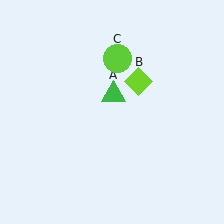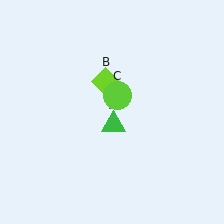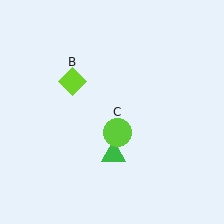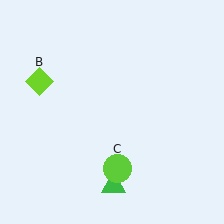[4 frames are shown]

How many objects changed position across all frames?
3 objects changed position: green triangle (object A), lime diamond (object B), lime circle (object C).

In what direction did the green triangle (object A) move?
The green triangle (object A) moved down.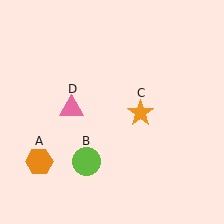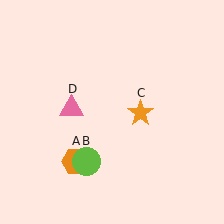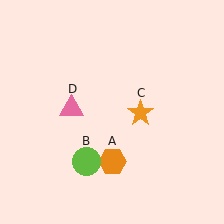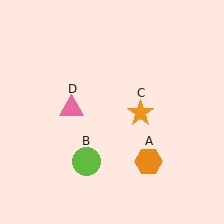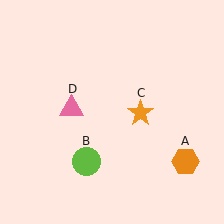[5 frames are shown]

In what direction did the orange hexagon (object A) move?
The orange hexagon (object A) moved right.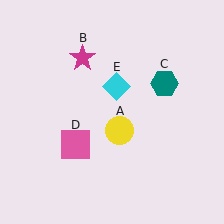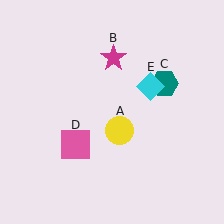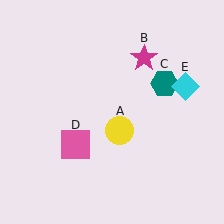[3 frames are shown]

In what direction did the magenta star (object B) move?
The magenta star (object B) moved right.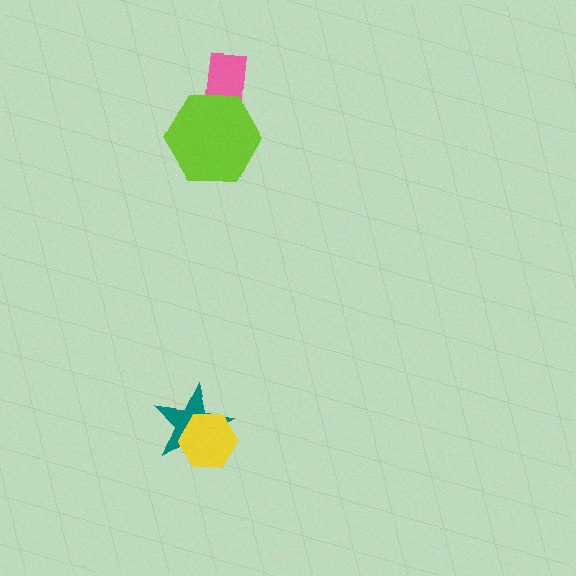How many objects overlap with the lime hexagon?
1 object overlaps with the lime hexagon.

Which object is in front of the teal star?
The yellow hexagon is in front of the teal star.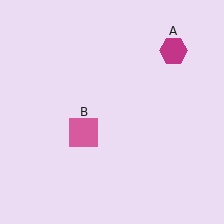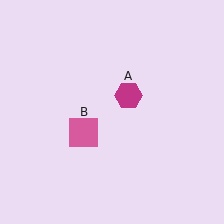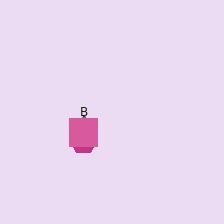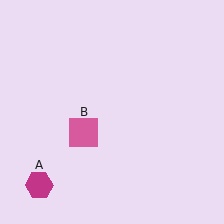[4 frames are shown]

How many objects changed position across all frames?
1 object changed position: magenta hexagon (object A).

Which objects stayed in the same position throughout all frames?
Pink square (object B) remained stationary.